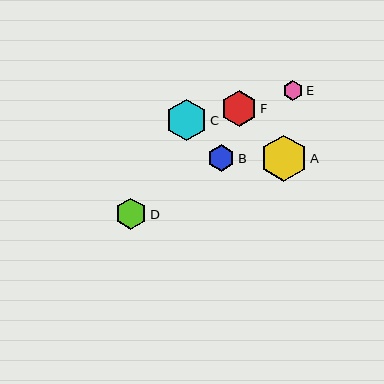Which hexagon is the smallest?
Hexagon E is the smallest with a size of approximately 20 pixels.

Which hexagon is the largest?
Hexagon A is the largest with a size of approximately 47 pixels.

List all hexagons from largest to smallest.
From largest to smallest: A, C, F, D, B, E.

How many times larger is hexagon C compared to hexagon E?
Hexagon C is approximately 2.1 times the size of hexagon E.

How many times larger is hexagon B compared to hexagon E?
Hexagon B is approximately 1.4 times the size of hexagon E.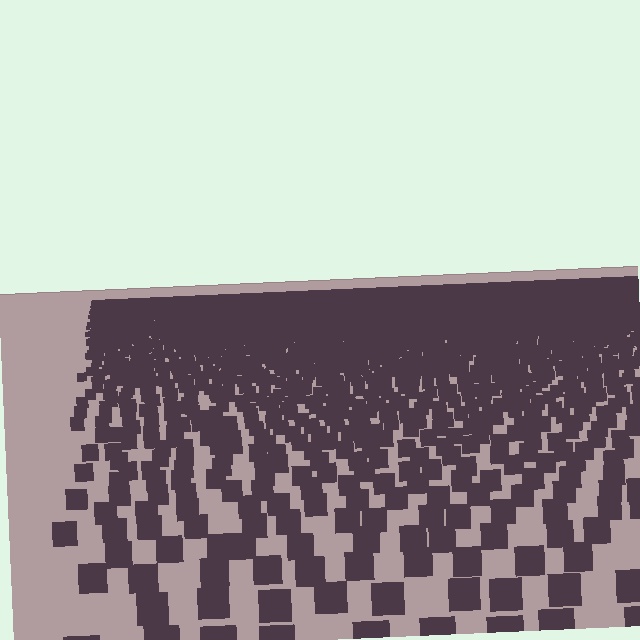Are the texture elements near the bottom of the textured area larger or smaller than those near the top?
Larger. Near the bottom, elements are closer to the viewer and appear at a bigger on-screen size.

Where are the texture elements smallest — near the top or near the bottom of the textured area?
Near the top.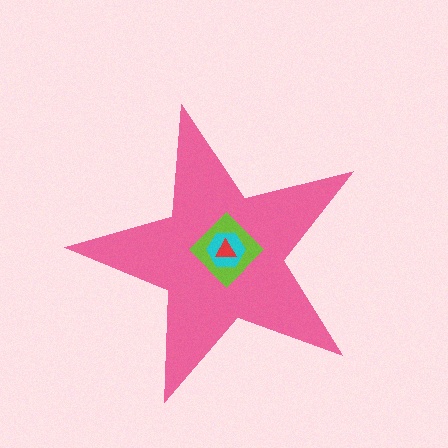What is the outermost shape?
The pink star.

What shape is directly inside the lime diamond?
The cyan hexagon.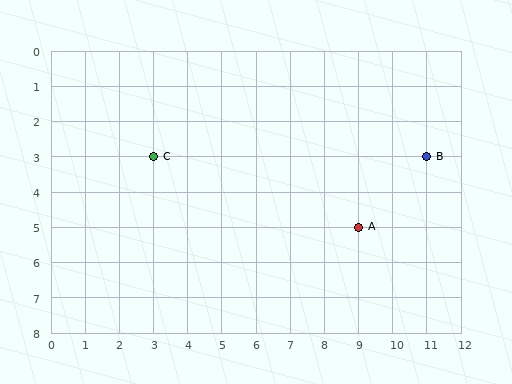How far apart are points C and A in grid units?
Points C and A are 6 columns and 2 rows apart (about 6.3 grid units diagonally).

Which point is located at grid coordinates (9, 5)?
Point A is at (9, 5).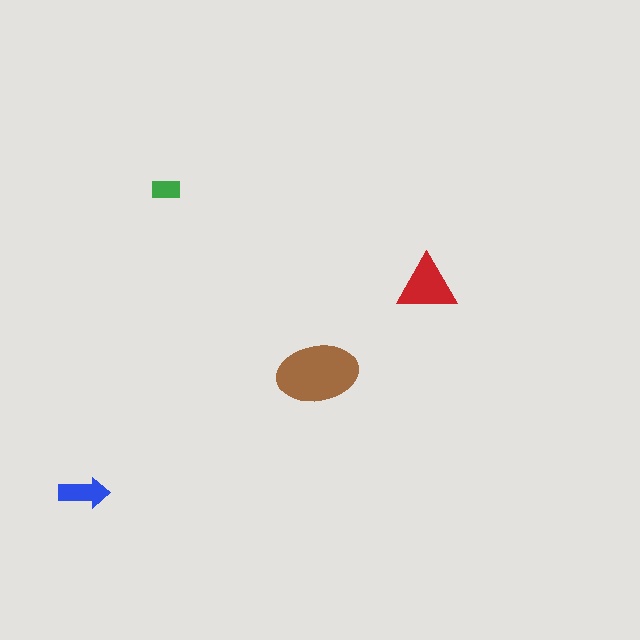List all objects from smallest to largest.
The green rectangle, the blue arrow, the red triangle, the brown ellipse.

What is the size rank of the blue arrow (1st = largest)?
3rd.